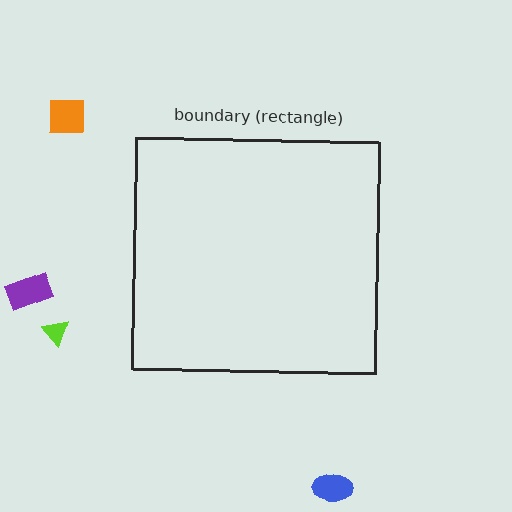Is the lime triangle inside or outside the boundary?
Outside.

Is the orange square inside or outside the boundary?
Outside.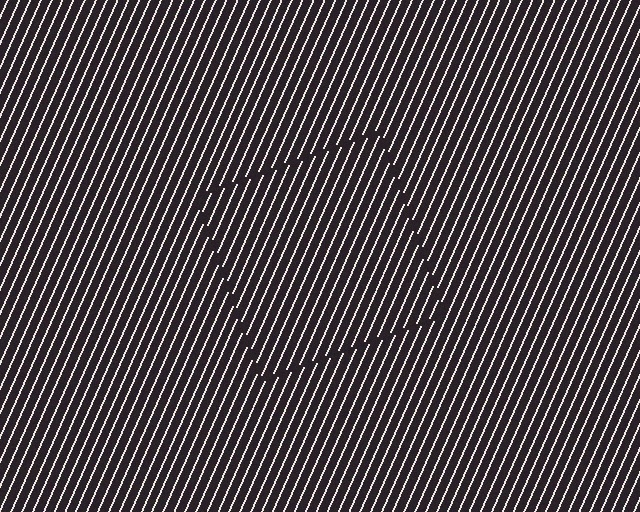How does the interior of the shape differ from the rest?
The interior of the shape contains the same grating, shifted by half a period — the contour is defined by the phase discontinuity where line-ends from the inner and outer gratings abut.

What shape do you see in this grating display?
An illusory square. The interior of the shape contains the same grating, shifted by half a period — the contour is defined by the phase discontinuity where line-ends from the inner and outer gratings abut.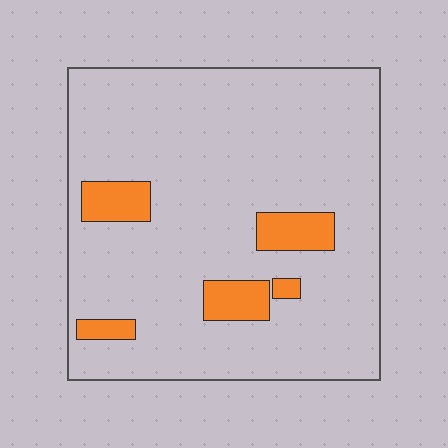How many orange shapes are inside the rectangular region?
5.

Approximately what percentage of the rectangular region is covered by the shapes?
Approximately 10%.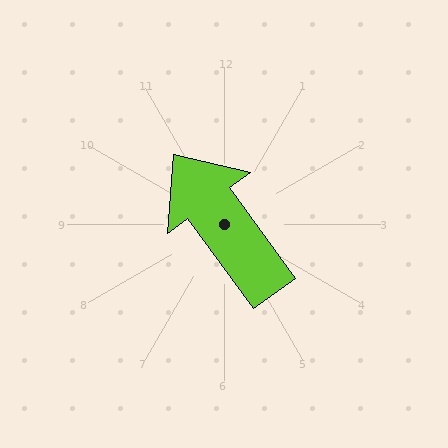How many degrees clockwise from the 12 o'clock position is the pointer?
Approximately 324 degrees.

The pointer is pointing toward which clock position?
Roughly 11 o'clock.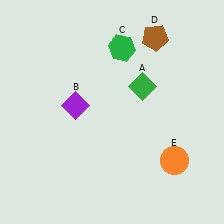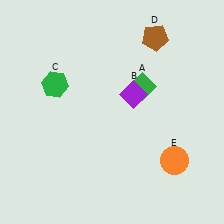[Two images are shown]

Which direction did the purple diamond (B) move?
The purple diamond (B) moved right.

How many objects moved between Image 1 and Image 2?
2 objects moved between the two images.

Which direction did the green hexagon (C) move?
The green hexagon (C) moved left.